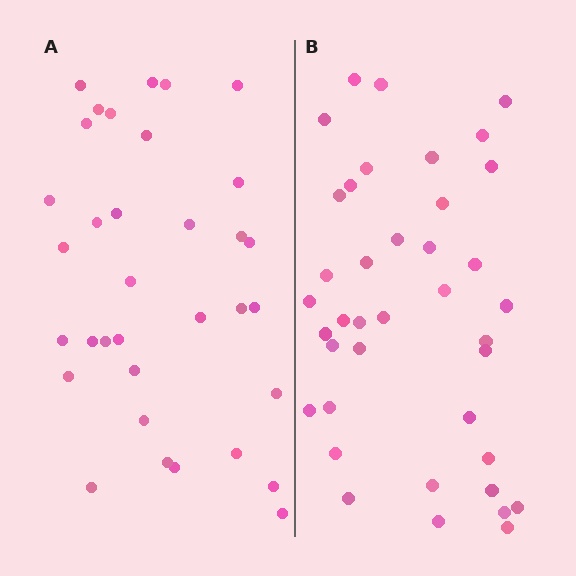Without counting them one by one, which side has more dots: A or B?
Region B (the right region) has more dots.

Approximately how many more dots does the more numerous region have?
Region B has about 5 more dots than region A.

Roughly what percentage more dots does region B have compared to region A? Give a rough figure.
About 15% more.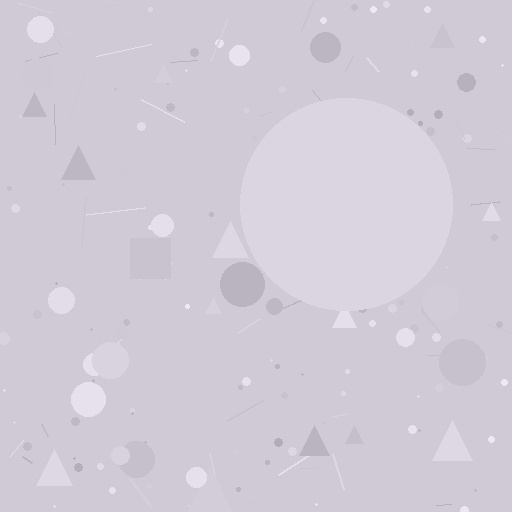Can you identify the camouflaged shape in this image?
The camouflaged shape is a circle.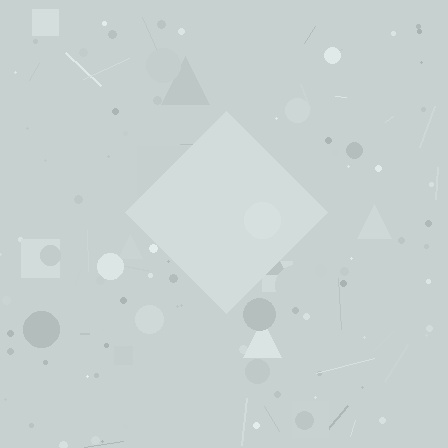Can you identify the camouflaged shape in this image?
The camouflaged shape is a diamond.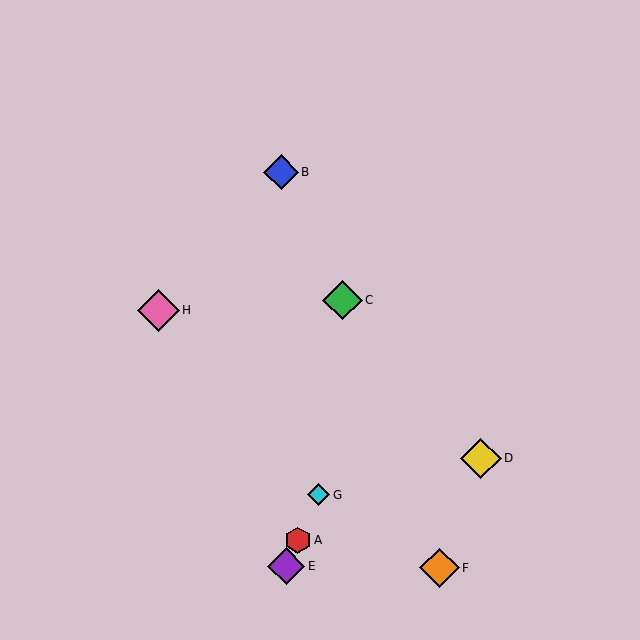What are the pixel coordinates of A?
Object A is at (298, 540).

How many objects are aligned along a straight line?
3 objects (A, E, G) are aligned along a straight line.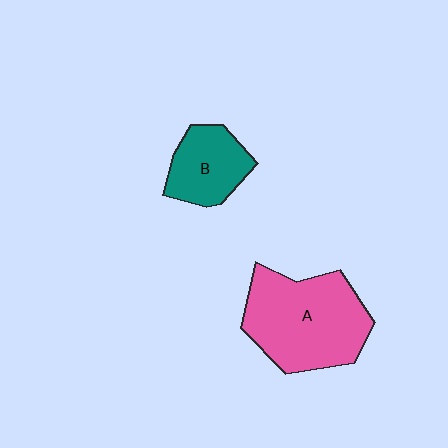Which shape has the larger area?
Shape A (pink).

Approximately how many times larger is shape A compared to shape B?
Approximately 2.0 times.